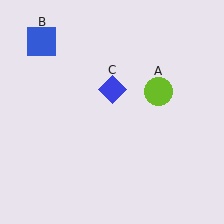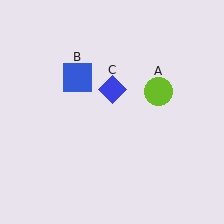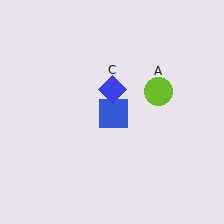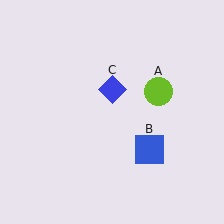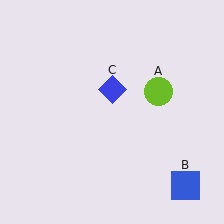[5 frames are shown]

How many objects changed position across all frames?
1 object changed position: blue square (object B).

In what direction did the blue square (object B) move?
The blue square (object B) moved down and to the right.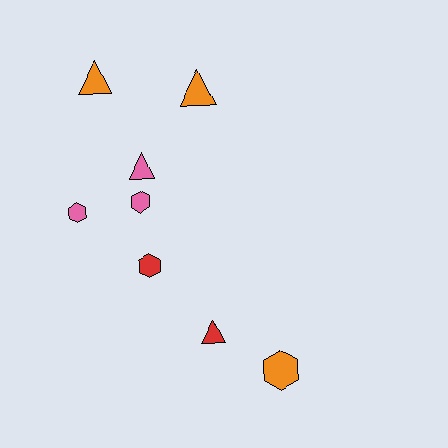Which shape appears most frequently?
Triangle, with 4 objects.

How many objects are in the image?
There are 8 objects.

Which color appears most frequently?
Pink, with 3 objects.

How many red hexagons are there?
There is 1 red hexagon.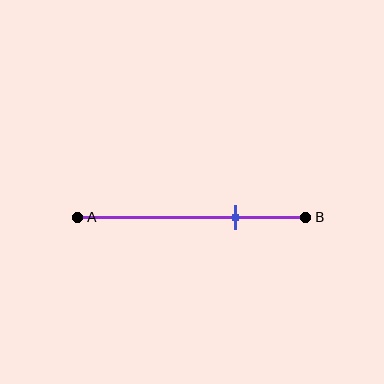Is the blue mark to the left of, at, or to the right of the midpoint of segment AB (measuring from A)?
The blue mark is to the right of the midpoint of segment AB.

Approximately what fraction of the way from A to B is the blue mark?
The blue mark is approximately 70% of the way from A to B.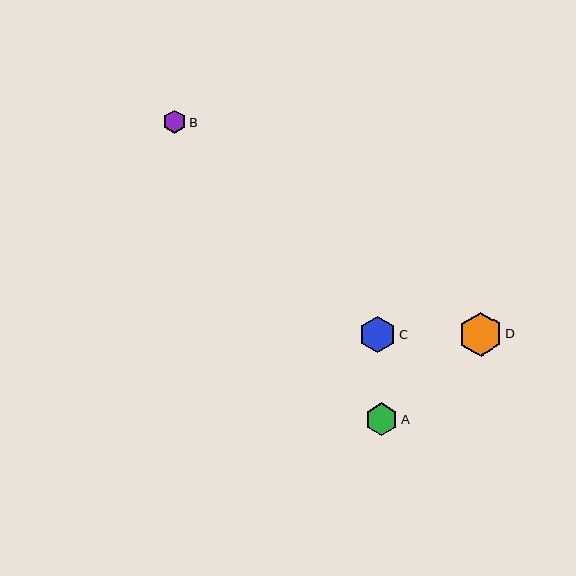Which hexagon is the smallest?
Hexagon B is the smallest with a size of approximately 23 pixels.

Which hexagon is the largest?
Hexagon D is the largest with a size of approximately 43 pixels.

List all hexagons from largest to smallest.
From largest to smallest: D, C, A, B.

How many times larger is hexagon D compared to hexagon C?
Hexagon D is approximately 1.2 times the size of hexagon C.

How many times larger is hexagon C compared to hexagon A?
Hexagon C is approximately 1.1 times the size of hexagon A.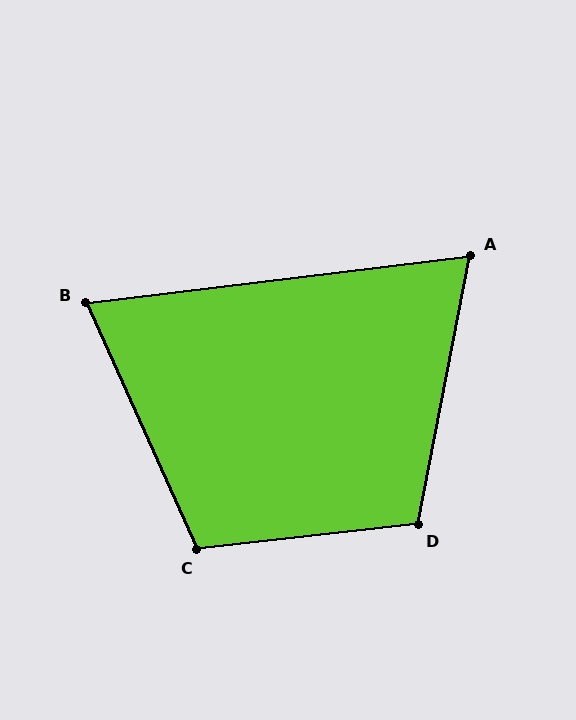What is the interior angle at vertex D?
Approximately 107 degrees (obtuse).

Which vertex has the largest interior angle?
C, at approximately 108 degrees.